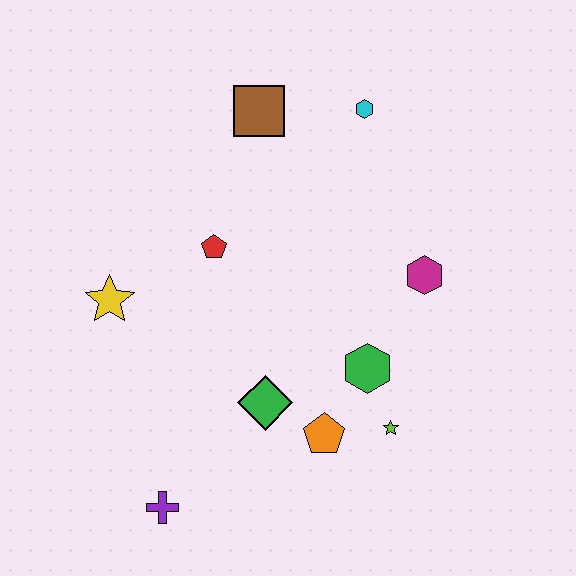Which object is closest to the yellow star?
The red pentagon is closest to the yellow star.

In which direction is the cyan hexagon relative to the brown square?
The cyan hexagon is to the right of the brown square.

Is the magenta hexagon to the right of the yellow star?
Yes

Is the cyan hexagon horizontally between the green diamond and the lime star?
Yes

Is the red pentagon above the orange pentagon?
Yes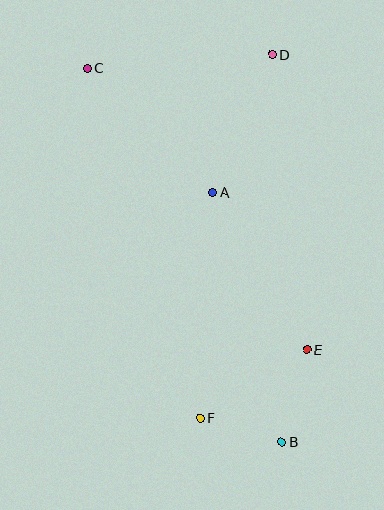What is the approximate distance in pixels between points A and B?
The distance between A and B is approximately 259 pixels.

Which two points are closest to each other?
Points B and F are closest to each other.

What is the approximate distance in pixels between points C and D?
The distance between C and D is approximately 185 pixels.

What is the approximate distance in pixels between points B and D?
The distance between B and D is approximately 387 pixels.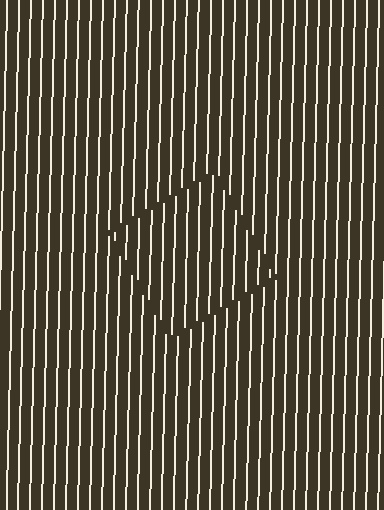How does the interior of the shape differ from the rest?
The interior of the shape contains the same grating, shifted by half a period — the contour is defined by the phase discontinuity where line-ends from the inner and outer gratings abut.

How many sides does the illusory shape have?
4 sides — the line-ends trace a square.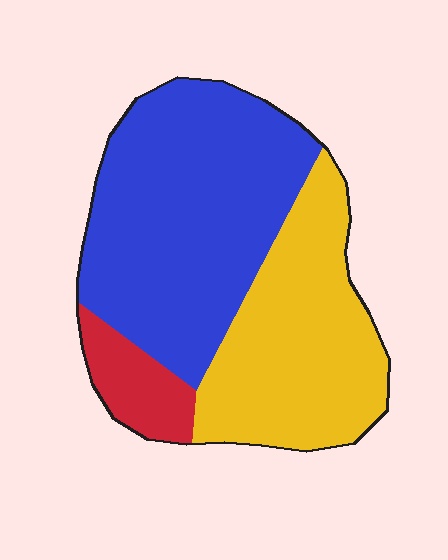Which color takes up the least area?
Red, at roughly 10%.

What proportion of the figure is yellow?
Yellow takes up between a third and a half of the figure.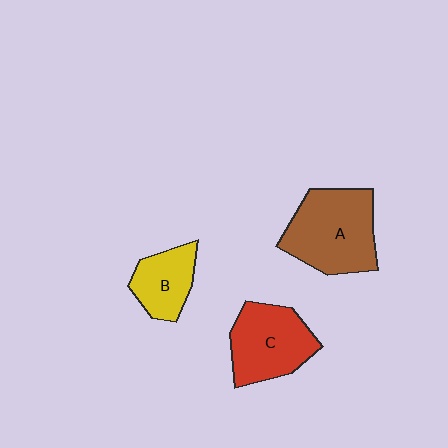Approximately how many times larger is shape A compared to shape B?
Approximately 1.8 times.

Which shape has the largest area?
Shape A (brown).